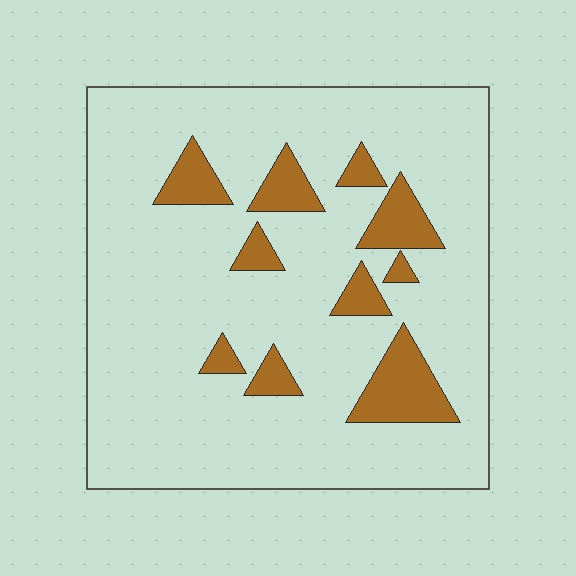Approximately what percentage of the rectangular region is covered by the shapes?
Approximately 15%.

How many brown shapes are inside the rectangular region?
10.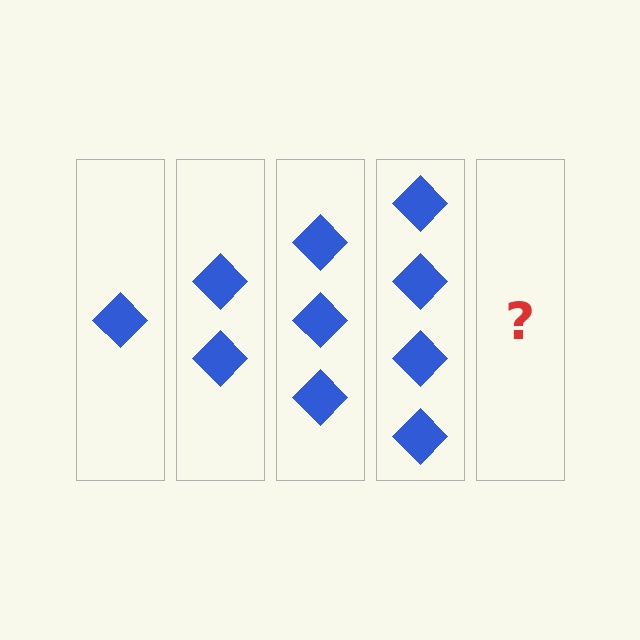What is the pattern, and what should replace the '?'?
The pattern is that each step adds one more diamond. The '?' should be 5 diamonds.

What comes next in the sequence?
The next element should be 5 diamonds.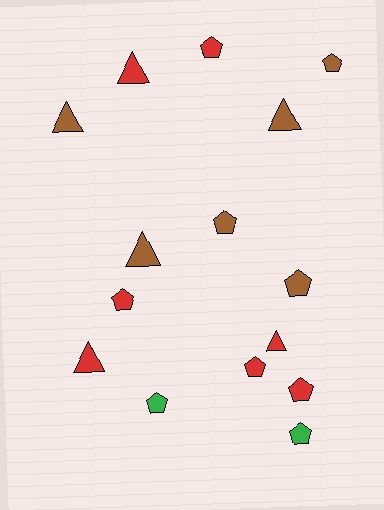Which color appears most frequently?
Red, with 7 objects.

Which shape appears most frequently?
Pentagon, with 9 objects.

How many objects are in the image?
There are 15 objects.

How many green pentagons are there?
There are 2 green pentagons.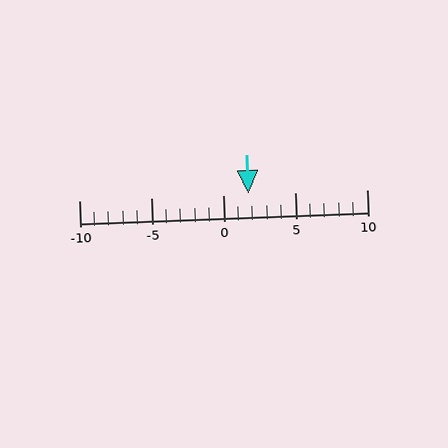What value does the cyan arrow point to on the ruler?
The cyan arrow points to approximately 2.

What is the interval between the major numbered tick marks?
The major tick marks are spaced 5 units apart.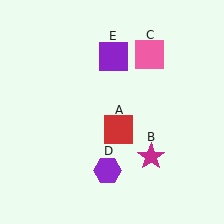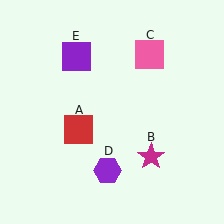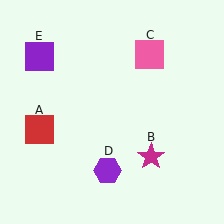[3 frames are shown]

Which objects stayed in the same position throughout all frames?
Magenta star (object B) and pink square (object C) and purple hexagon (object D) remained stationary.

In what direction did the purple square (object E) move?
The purple square (object E) moved left.